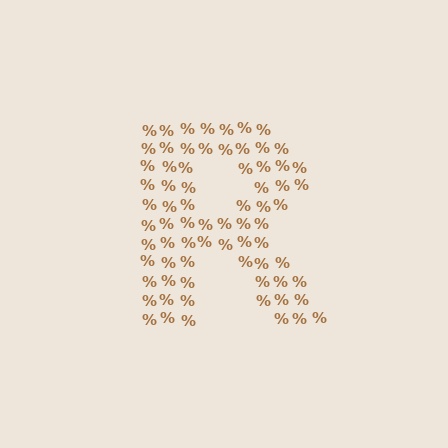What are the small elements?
The small elements are percent signs.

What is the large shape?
The large shape is the letter R.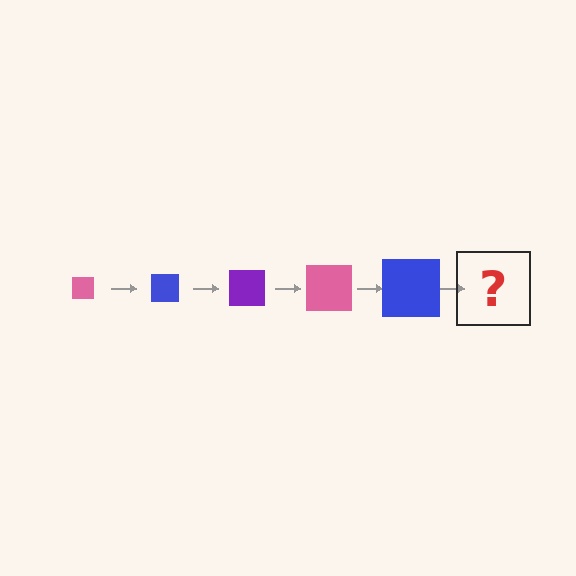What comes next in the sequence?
The next element should be a purple square, larger than the previous one.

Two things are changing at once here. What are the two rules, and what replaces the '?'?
The two rules are that the square grows larger each step and the color cycles through pink, blue, and purple. The '?' should be a purple square, larger than the previous one.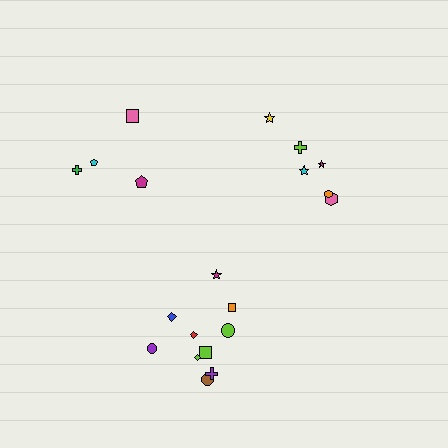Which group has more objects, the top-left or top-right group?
The top-right group.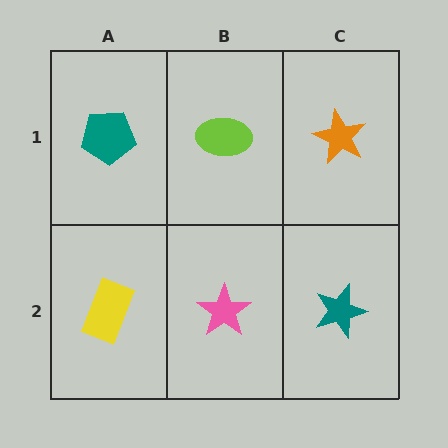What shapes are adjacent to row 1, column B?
A pink star (row 2, column B), a teal pentagon (row 1, column A), an orange star (row 1, column C).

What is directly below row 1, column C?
A teal star.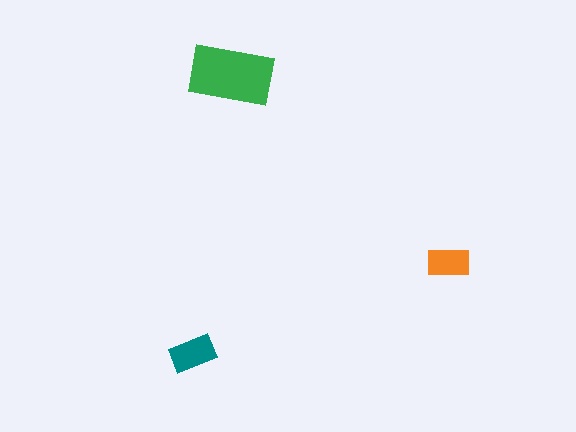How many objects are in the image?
There are 3 objects in the image.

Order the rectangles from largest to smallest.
the green one, the teal one, the orange one.